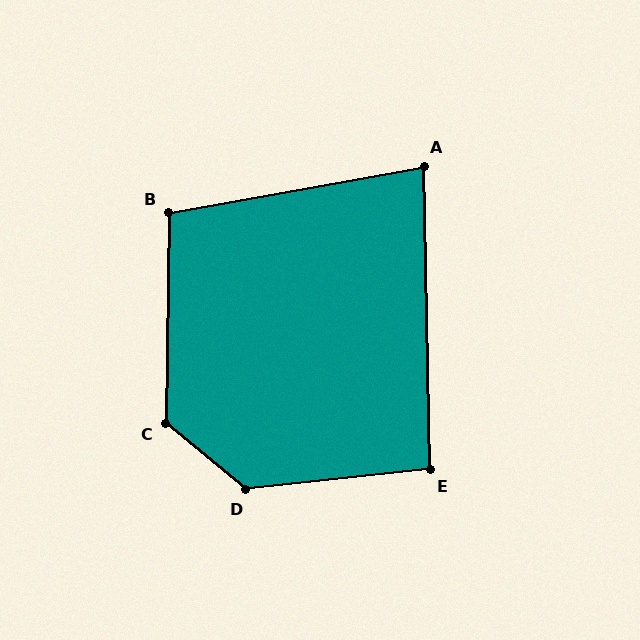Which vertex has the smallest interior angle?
A, at approximately 81 degrees.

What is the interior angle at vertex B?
Approximately 101 degrees (obtuse).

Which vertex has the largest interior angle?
D, at approximately 134 degrees.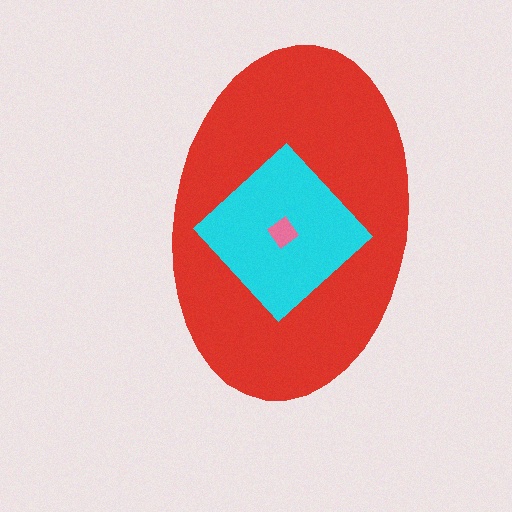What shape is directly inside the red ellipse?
The cyan diamond.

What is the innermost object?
The pink diamond.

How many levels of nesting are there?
3.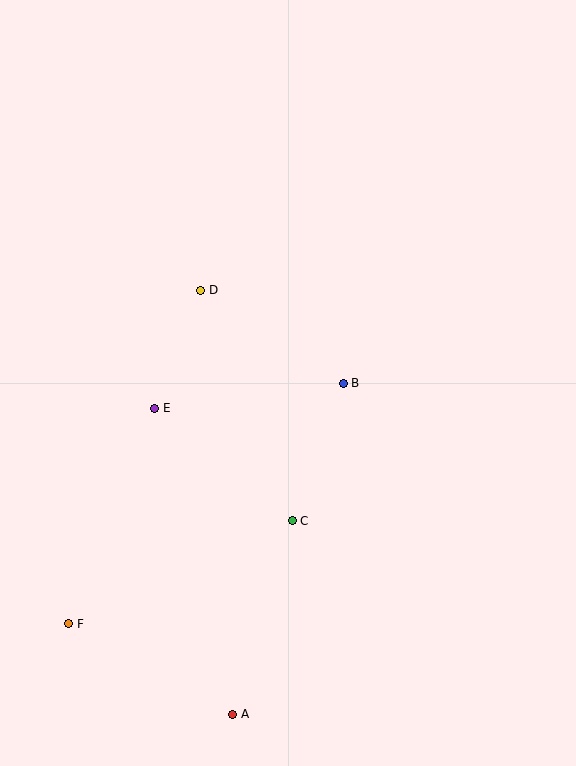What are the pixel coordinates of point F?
Point F is at (69, 624).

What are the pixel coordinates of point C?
Point C is at (292, 521).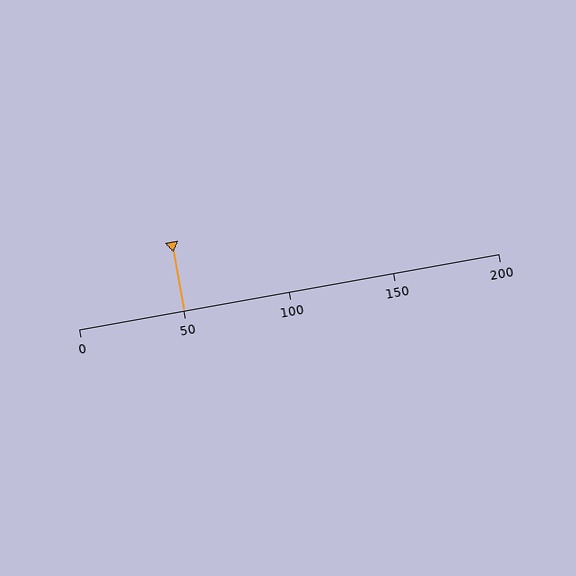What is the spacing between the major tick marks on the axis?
The major ticks are spaced 50 apart.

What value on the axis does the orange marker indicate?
The marker indicates approximately 50.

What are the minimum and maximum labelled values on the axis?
The axis runs from 0 to 200.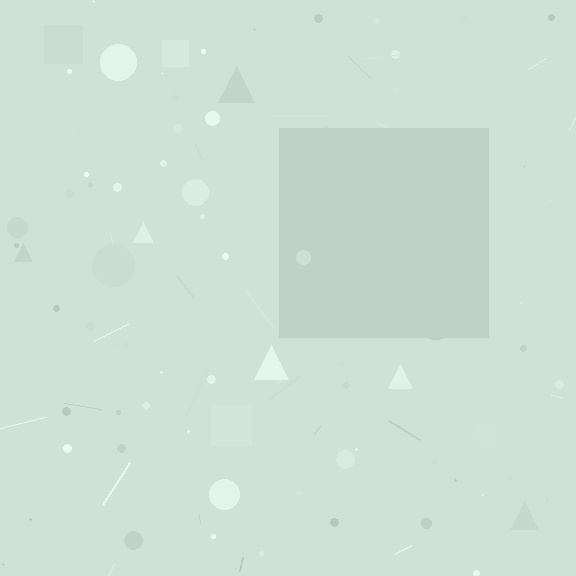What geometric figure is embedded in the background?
A square is embedded in the background.